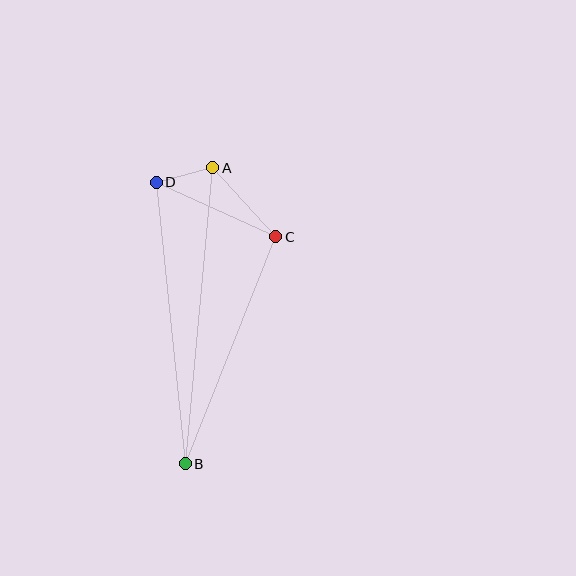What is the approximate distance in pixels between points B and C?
The distance between B and C is approximately 245 pixels.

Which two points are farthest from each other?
Points A and B are farthest from each other.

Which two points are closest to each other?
Points A and D are closest to each other.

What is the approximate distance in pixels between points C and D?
The distance between C and D is approximately 131 pixels.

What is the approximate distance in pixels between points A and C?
The distance between A and C is approximately 93 pixels.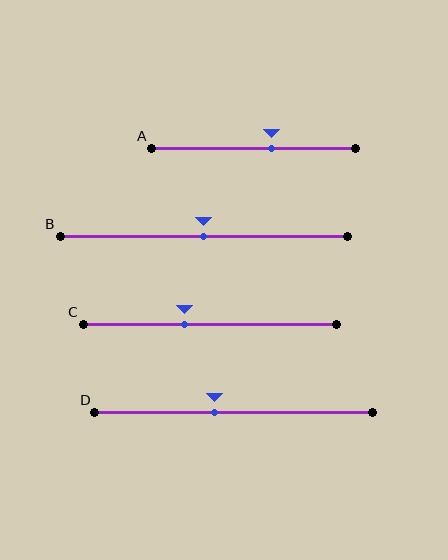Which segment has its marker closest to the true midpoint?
Segment B has its marker closest to the true midpoint.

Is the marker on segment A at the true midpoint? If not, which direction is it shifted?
No, the marker on segment A is shifted to the right by about 9% of the segment length.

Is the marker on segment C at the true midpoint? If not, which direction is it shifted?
No, the marker on segment C is shifted to the left by about 10% of the segment length.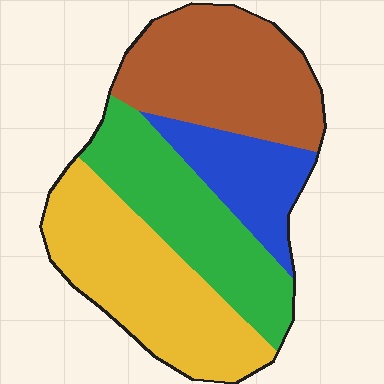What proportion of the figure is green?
Green covers 25% of the figure.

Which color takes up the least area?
Blue, at roughly 15%.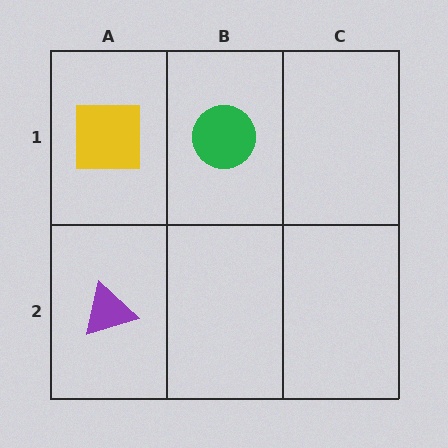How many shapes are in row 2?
1 shape.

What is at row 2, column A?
A purple triangle.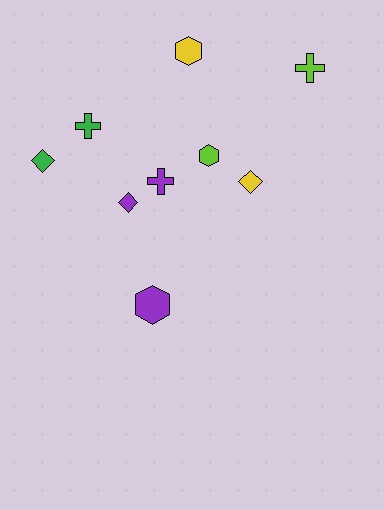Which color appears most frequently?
Purple, with 3 objects.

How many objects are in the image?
There are 9 objects.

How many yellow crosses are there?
There are no yellow crosses.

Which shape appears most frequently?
Diamond, with 3 objects.